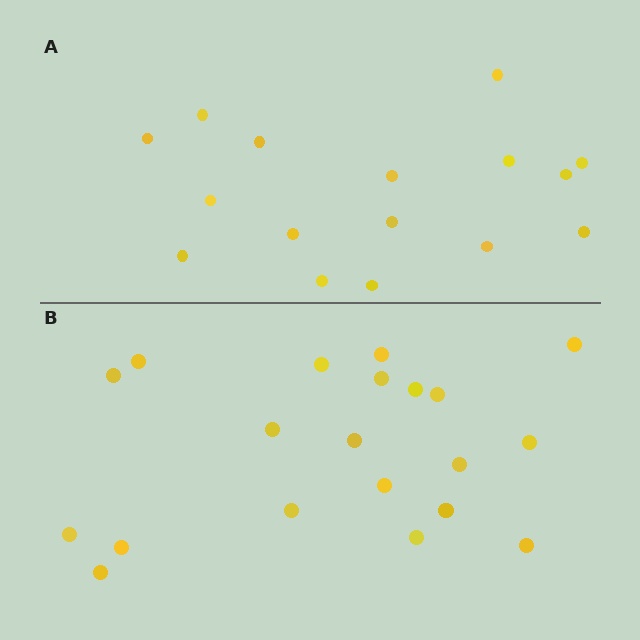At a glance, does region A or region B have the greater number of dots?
Region B (the bottom region) has more dots.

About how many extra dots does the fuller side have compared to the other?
Region B has about 4 more dots than region A.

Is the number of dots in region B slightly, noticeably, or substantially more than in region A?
Region B has noticeably more, but not dramatically so. The ratio is roughly 1.2 to 1.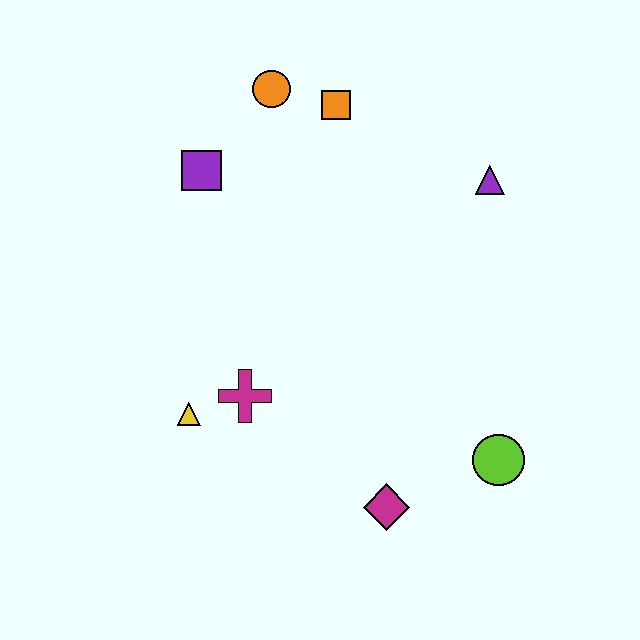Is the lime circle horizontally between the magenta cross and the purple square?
No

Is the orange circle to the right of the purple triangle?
No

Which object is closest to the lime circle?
The magenta diamond is closest to the lime circle.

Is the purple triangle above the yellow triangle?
Yes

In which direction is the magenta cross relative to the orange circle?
The magenta cross is below the orange circle.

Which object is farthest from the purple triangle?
The yellow triangle is farthest from the purple triangle.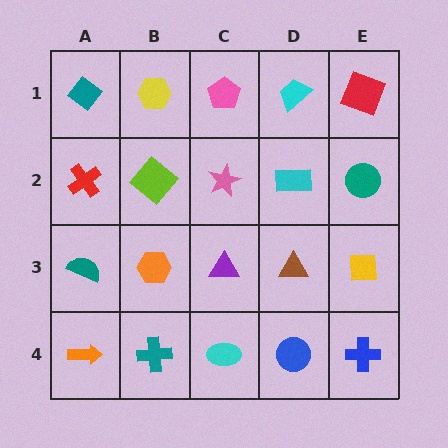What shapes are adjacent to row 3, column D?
A cyan rectangle (row 2, column D), a blue circle (row 4, column D), a purple triangle (row 3, column C), a yellow square (row 3, column E).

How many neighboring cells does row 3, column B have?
4.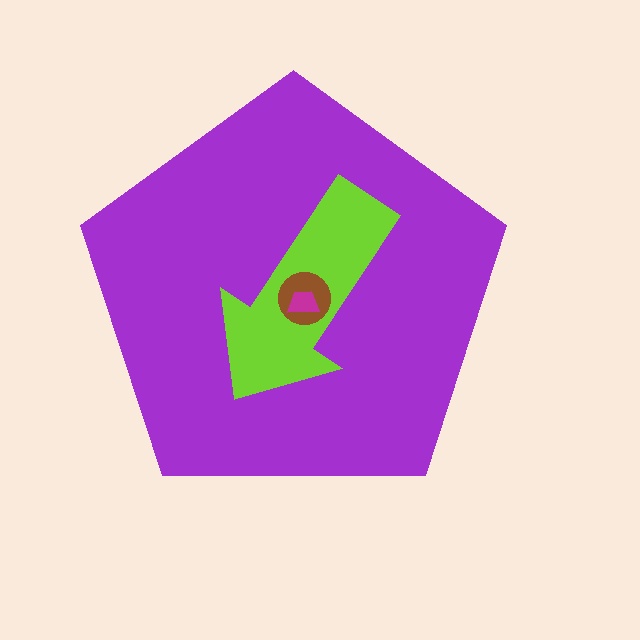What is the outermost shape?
The purple pentagon.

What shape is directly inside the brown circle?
The magenta trapezoid.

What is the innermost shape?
The magenta trapezoid.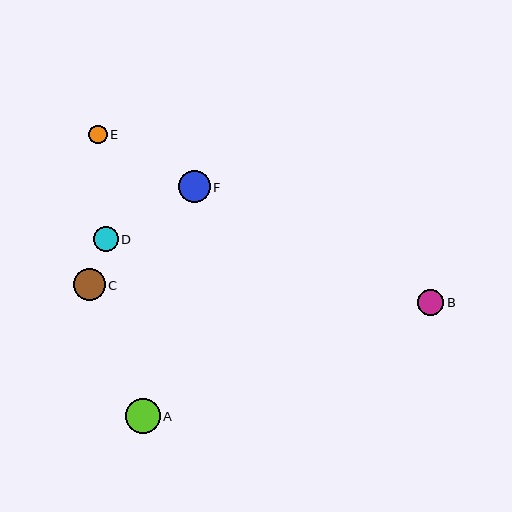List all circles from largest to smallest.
From largest to smallest: A, F, C, B, D, E.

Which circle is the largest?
Circle A is the largest with a size of approximately 35 pixels.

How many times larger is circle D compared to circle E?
Circle D is approximately 1.3 times the size of circle E.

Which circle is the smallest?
Circle E is the smallest with a size of approximately 18 pixels.